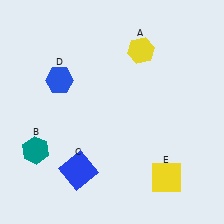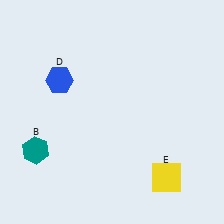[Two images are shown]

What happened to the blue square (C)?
The blue square (C) was removed in Image 2. It was in the bottom-left area of Image 1.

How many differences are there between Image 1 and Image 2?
There are 2 differences between the two images.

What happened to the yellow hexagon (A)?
The yellow hexagon (A) was removed in Image 2. It was in the top-right area of Image 1.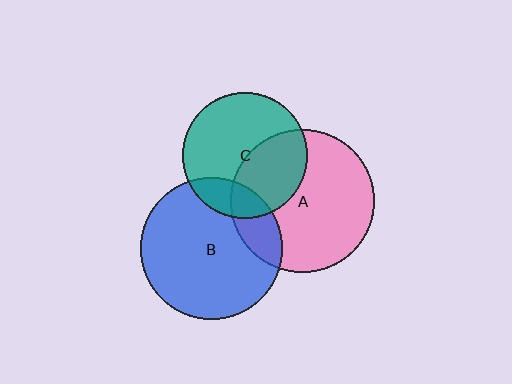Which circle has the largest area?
Circle A (pink).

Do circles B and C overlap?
Yes.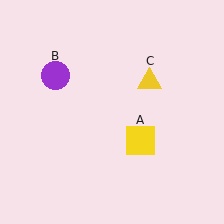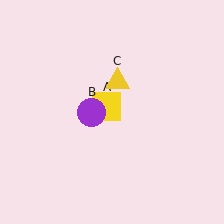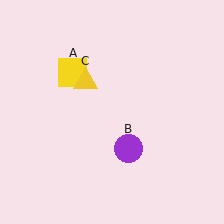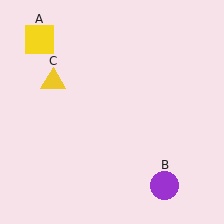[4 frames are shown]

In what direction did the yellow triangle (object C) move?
The yellow triangle (object C) moved left.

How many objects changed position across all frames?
3 objects changed position: yellow square (object A), purple circle (object B), yellow triangle (object C).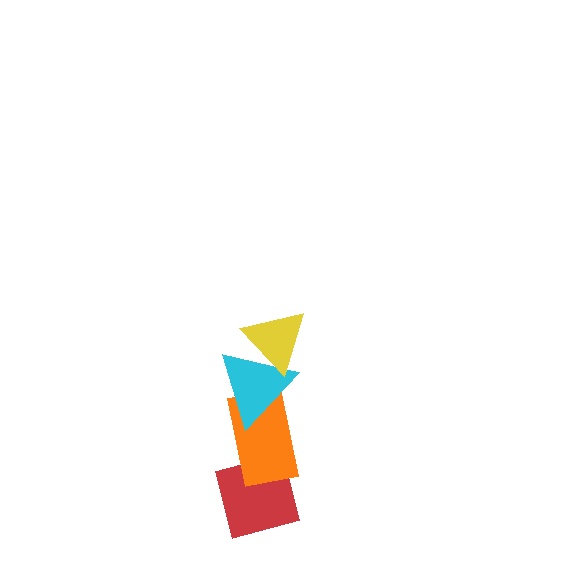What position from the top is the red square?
The red square is 4th from the top.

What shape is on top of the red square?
The orange rectangle is on top of the red square.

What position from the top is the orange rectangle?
The orange rectangle is 3rd from the top.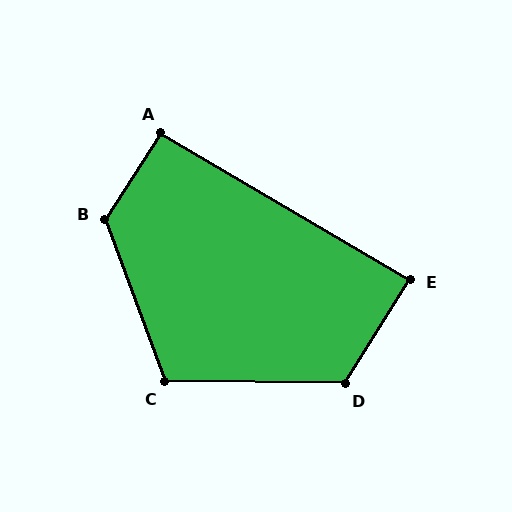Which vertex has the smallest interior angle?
E, at approximately 89 degrees.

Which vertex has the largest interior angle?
B, at approximately 127 degrees.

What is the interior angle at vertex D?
Approximately 121 degrees (obtuse).